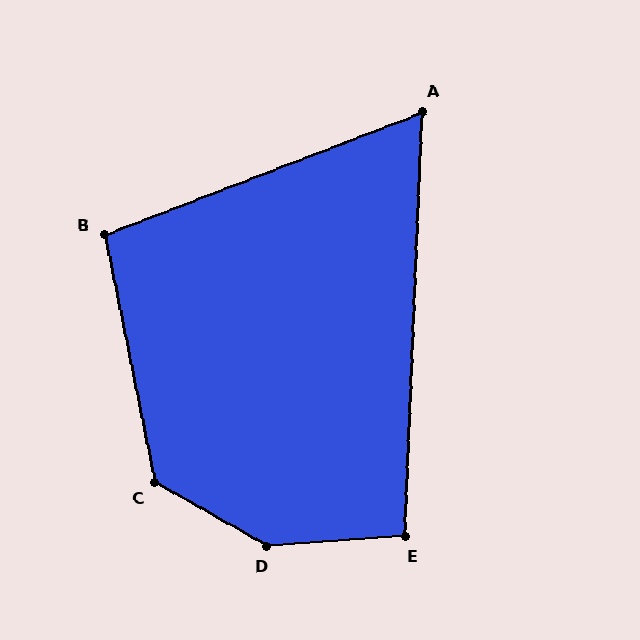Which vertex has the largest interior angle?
D, at approximately 147 degrees.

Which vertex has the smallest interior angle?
A, at approximately 67 degrees.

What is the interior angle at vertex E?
Approximately 97 degrees (obtuse).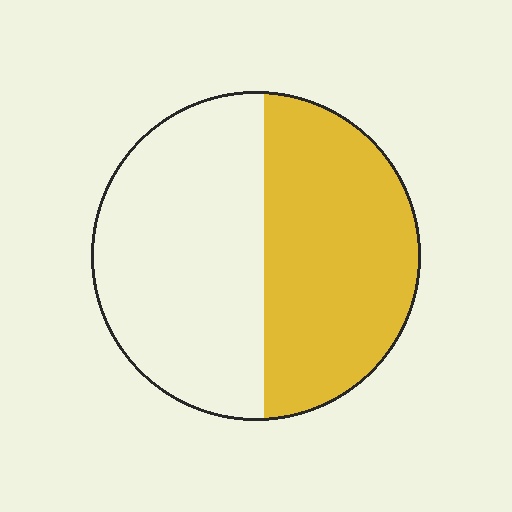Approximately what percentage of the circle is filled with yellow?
Approximately 45%.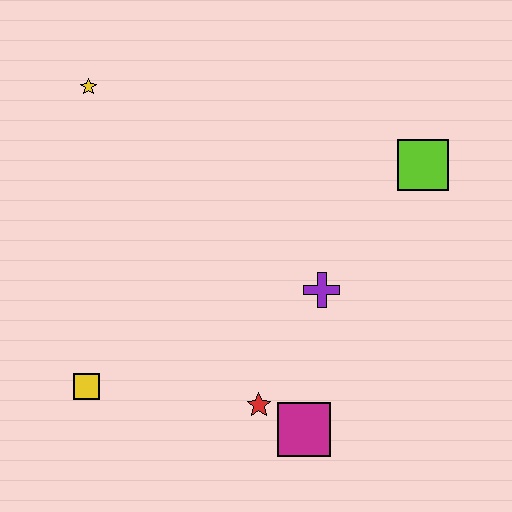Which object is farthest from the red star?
The yellow star is farthest from the red star.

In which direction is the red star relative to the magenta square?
The red star is to the left of the magenta square.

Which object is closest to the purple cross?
The red star is closest to the purple cross.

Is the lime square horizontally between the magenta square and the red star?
No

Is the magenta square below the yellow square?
Yes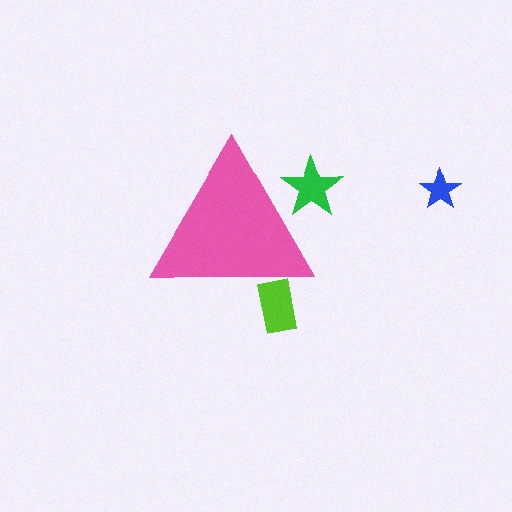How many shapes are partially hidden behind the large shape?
2 shapes are partially hidden.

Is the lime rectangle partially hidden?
Yes, the lime rectangle is partially hidden behind the pink triangle.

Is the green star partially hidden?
Yes, the green star is partially hidden behind the pink triangle.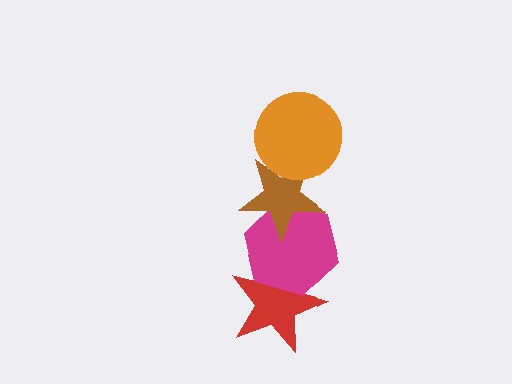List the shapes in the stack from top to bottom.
From top to bottom: the orange circle, the brown star, the magenta hexagon, the red star.